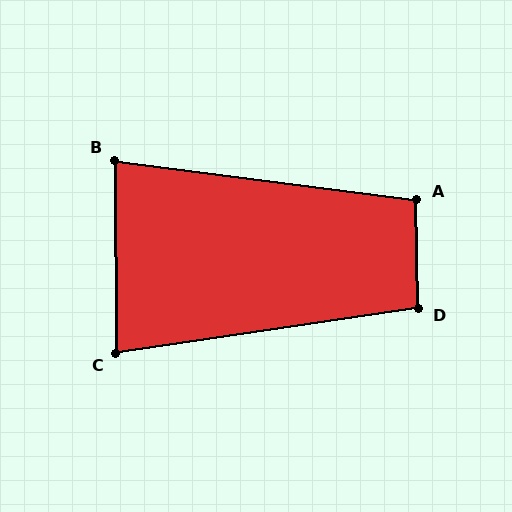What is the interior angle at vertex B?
Approximately 82 degrees (acute).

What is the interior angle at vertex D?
Approximately 98 degrees (obtuse).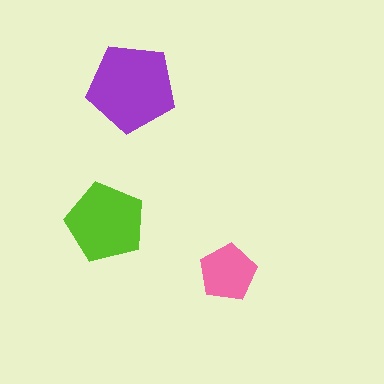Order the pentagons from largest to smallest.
the purple one, the lime one, the pink one.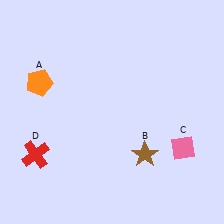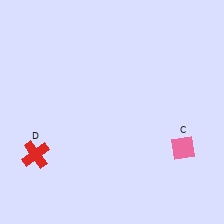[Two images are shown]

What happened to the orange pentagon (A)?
The orange pentagon (A) was removed in Image 2. It was in the top-left area of Image 1.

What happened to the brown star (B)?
The brown star (B) was removed in Image 2. It was in the bottom-right area of Image 1.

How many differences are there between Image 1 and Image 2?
There are 2 differences between the two images.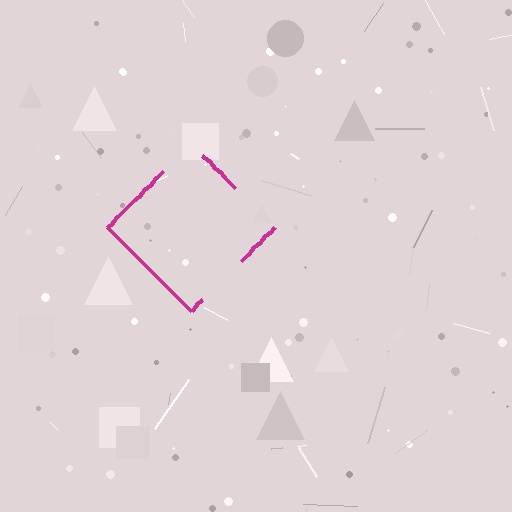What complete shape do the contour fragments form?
The contour fragments form a diamond.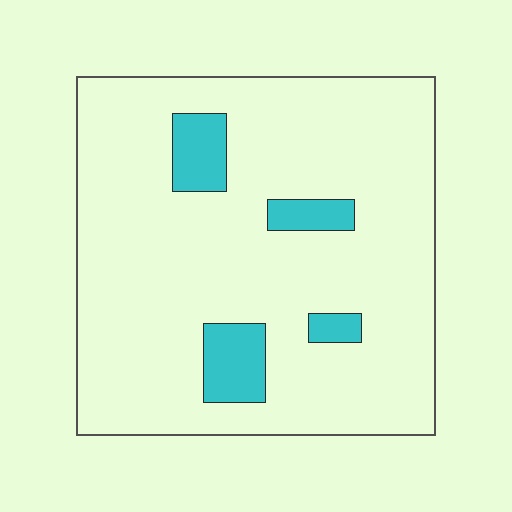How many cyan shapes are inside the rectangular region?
4.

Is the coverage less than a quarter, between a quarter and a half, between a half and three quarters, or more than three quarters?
Less than a quarter.